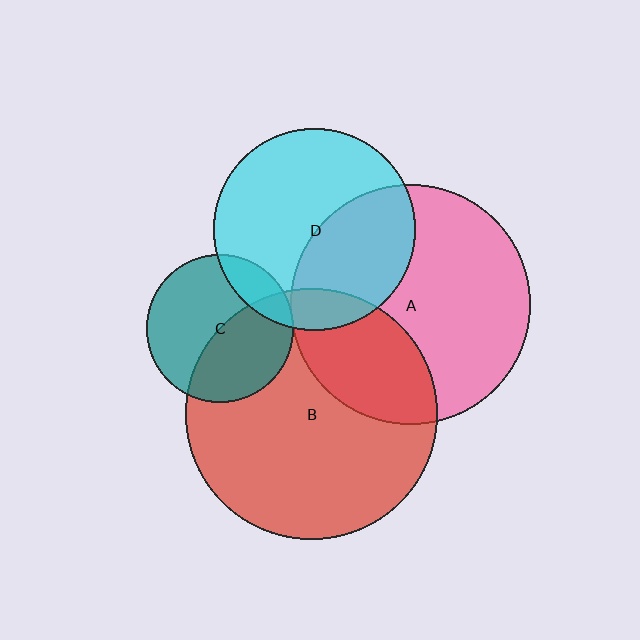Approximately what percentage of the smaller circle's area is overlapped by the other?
Approximately 30%.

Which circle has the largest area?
Circle B (red).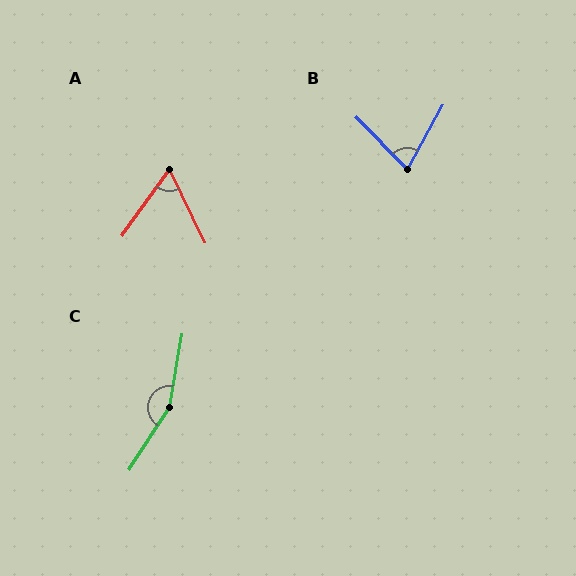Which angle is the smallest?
A, at approximately 61 degrees.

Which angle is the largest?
C, at approximately 157 degrees.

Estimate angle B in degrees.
Approximately 73 degrees.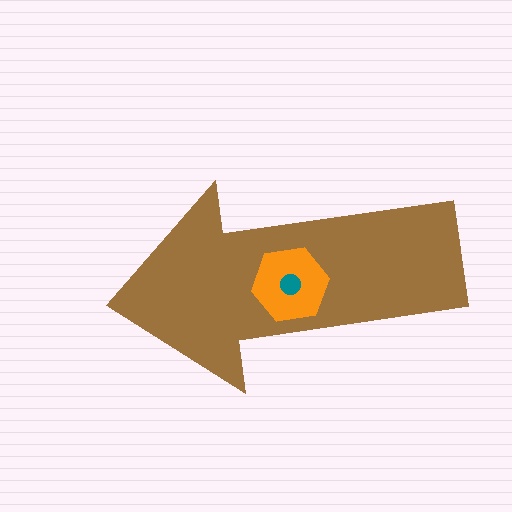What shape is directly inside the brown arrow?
The orange hexagon.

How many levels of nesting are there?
3.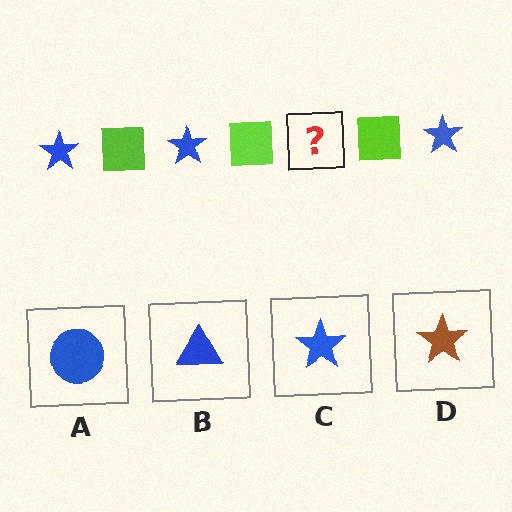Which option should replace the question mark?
Option C.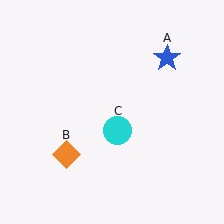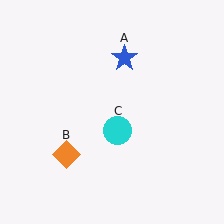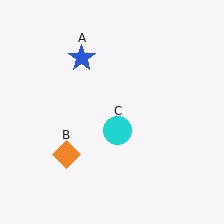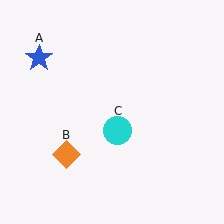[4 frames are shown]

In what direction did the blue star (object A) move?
The blue star (object A) moved left.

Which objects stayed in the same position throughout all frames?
Orange diamond (object B) and cyan circle (object C) remained stationary.